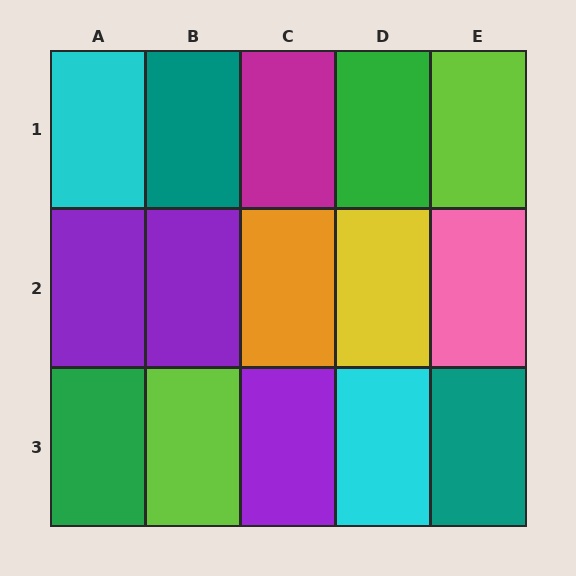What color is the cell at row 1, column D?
Green.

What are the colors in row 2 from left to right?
Purple, purple, orange, yellow, pink.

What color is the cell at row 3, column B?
Lime.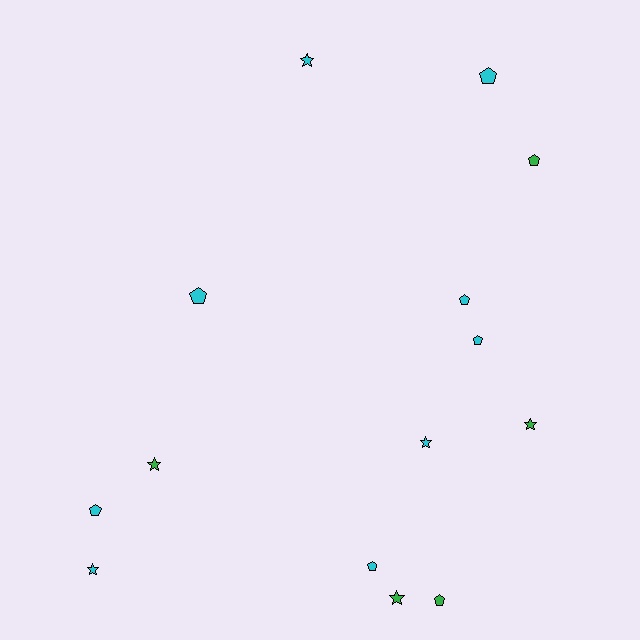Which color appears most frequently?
Cyan, with 9 objects.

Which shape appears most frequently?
Pentagon, with 8 objects.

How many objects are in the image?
There are 14 objects.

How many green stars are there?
There are 3 green stars.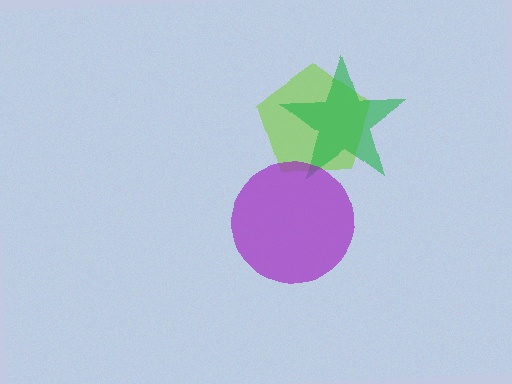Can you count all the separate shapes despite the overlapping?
Yes, there are 3 separate shapes.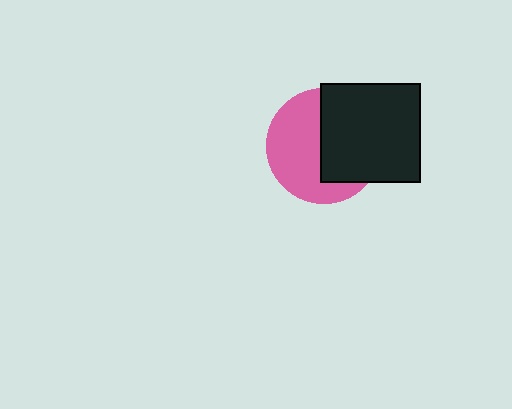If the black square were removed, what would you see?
You would see the complete pink circle.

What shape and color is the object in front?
The object in front is a black square.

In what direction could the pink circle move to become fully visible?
The pink circle could move left. That would shift it out from behind the black square entirely.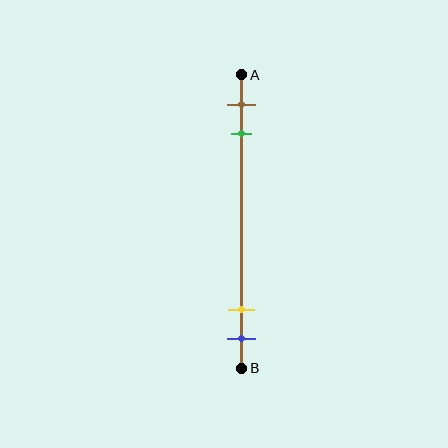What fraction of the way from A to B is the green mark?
The green mark is approximately 20% (0.2) of the way from A to B.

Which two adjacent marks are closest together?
The yellow and blue marks are the closest adjacent pair.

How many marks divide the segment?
There are 4 marks dividing the segment.